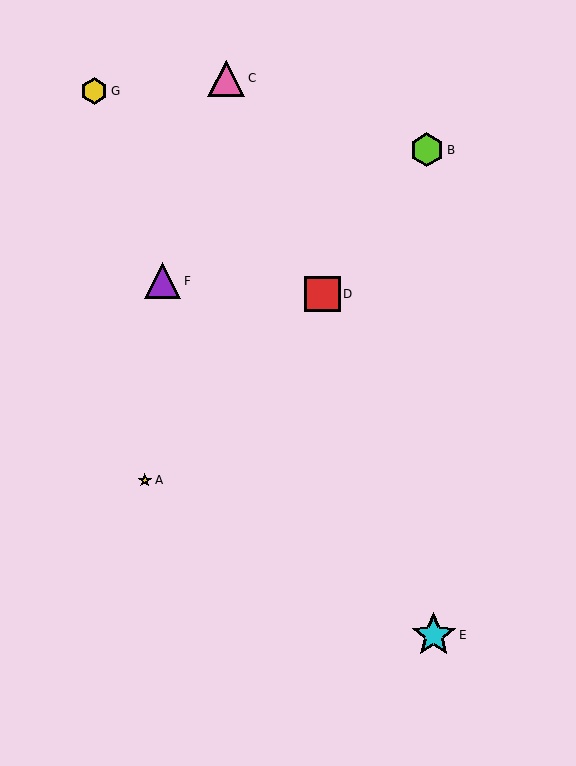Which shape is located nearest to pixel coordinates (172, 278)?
The purple triangle (labeled F) at (163, 281) is nearest to that location.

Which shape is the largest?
The cyan star (labeled E) is the largest.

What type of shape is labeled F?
Shape F is a purple triangle.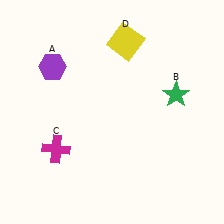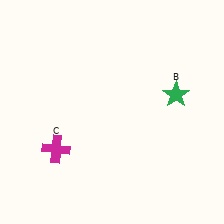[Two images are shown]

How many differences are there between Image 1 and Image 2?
There are 2 differences between the two images.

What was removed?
The yellow square (D), the purple hexagon (A) were removed in Image 2.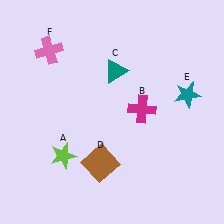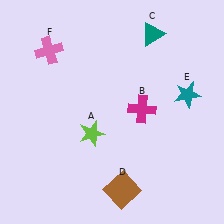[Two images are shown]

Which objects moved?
The objects that moved are: the lime star (A), the teal triangle (C), the brown square (D).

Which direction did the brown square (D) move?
The brown square (D) moved down.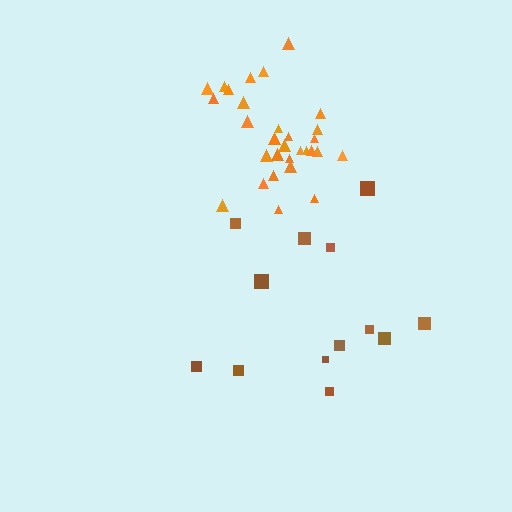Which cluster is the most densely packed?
Orange.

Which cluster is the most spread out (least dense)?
Brown.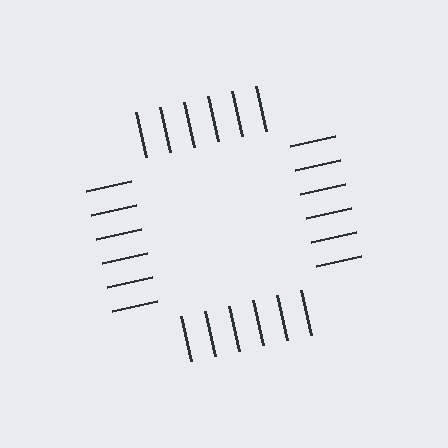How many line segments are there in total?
24 — 6 along each of the 4 edges.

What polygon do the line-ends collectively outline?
An illusory square — the line segments terminate on its edges but no continuous stroke is drawn.